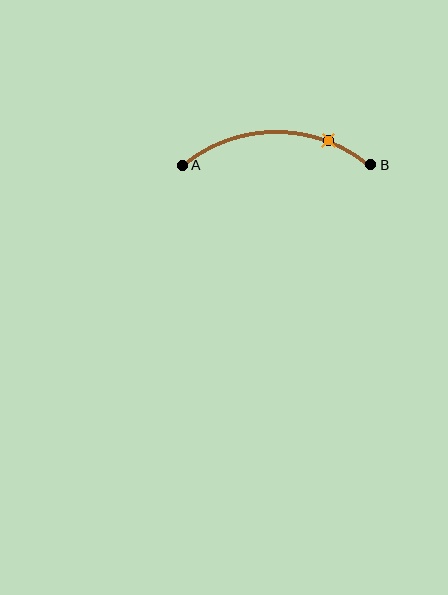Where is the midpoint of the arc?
The arc midpoint is the point on the curve farthest from the straight line joining A and B. It sits above that line.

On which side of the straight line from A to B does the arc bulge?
The arc bulges above the straight line connecting A and B.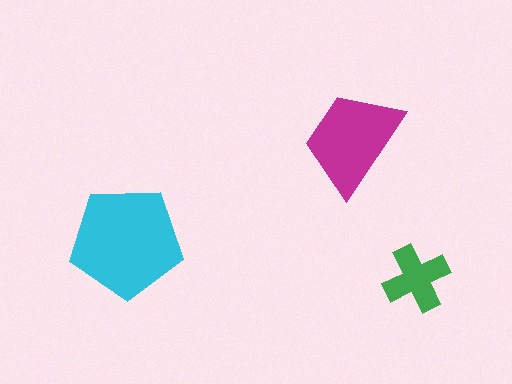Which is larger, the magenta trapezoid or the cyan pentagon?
The cyan pentagon.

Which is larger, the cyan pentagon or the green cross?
The cyan pentagon.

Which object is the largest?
The cyan pentagon.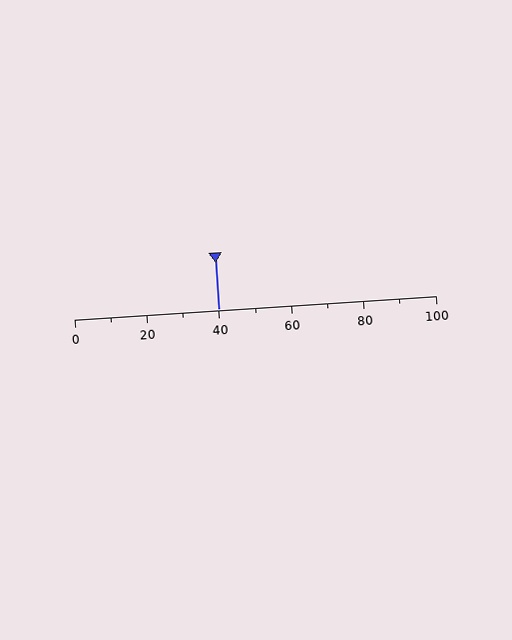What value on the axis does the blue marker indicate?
The marker indicates approximately 40.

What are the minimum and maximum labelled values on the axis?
The axis runs from 0 to 100.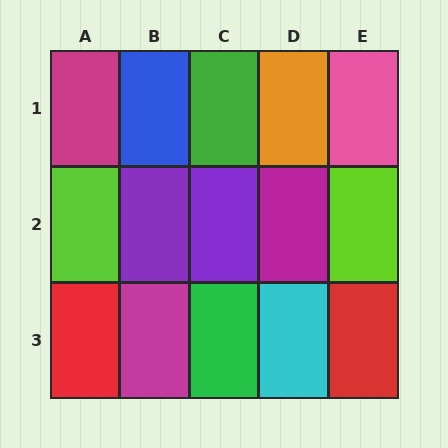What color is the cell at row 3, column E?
Red.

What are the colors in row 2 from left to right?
Lime, purple, purple, magenta, lime.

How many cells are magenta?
3 cells are magenta.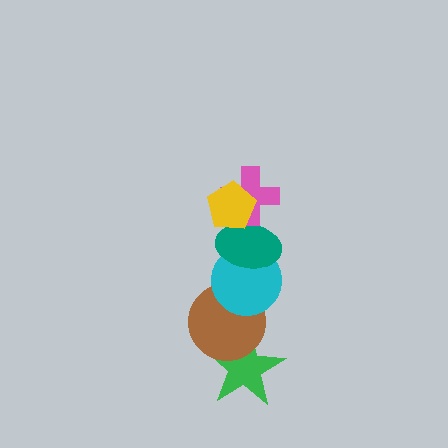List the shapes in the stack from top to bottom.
From top to bottom: the yellow pentagon, the pink cross, the teal ellipse, the cyan circle, the brown circle, the green star.